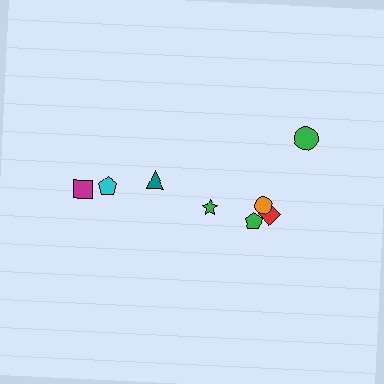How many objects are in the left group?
There are 3 objects.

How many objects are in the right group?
There are 5 objects.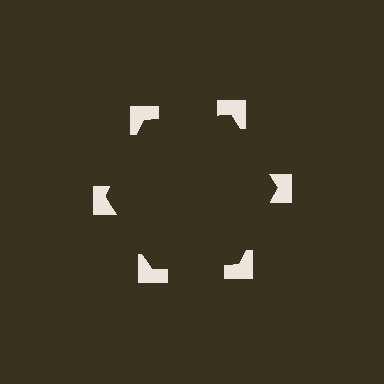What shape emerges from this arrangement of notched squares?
An illusory hexagon — its edges are inferred from the aligned wedge cuts in the notched squares, not physically drawn.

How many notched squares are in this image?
There are 6 — one at each vertex of the illusory hexagon.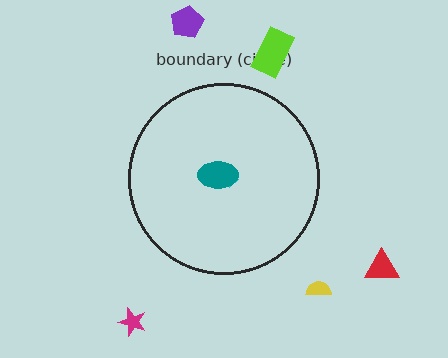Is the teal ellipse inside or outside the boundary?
Inside.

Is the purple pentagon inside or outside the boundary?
Outside.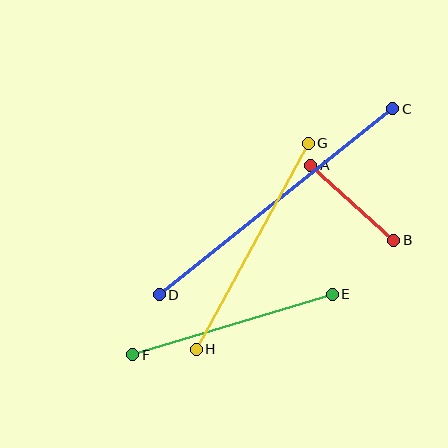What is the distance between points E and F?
The distance is approximately 208 pixels.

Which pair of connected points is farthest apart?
Points C and D are farthest apart.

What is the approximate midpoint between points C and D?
The midpoint is at approximately (276, 202) pixels.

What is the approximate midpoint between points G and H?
The midpoint is at approximately (252, 246) pixels.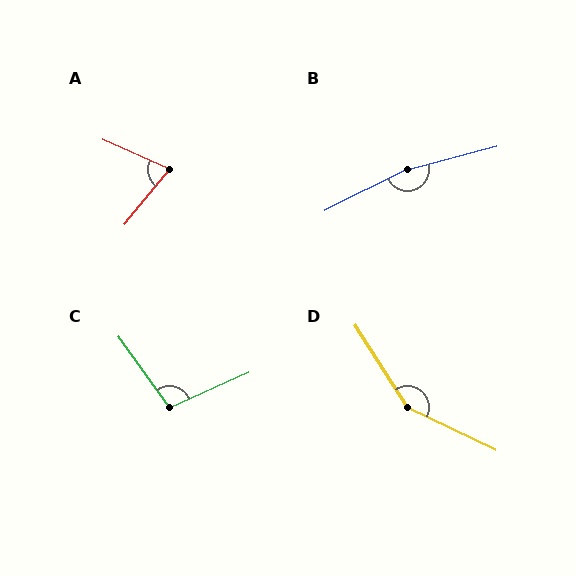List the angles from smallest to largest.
A (75°), C (101°), D (148°), B (168°).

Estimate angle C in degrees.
Approximately 101 degrees.